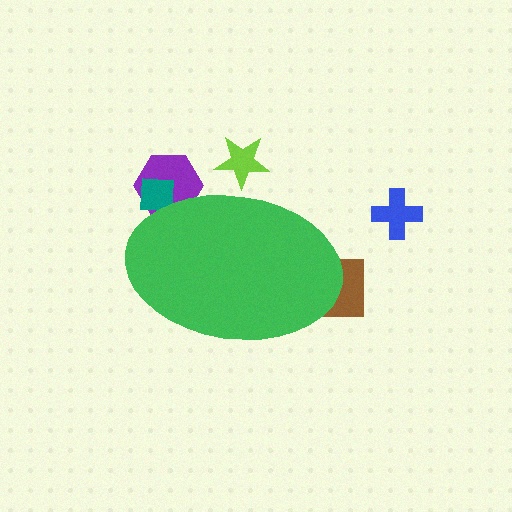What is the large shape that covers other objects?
A green ellipse.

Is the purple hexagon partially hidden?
Yes, the purple hexagon is partially hidden behind the green ellipse.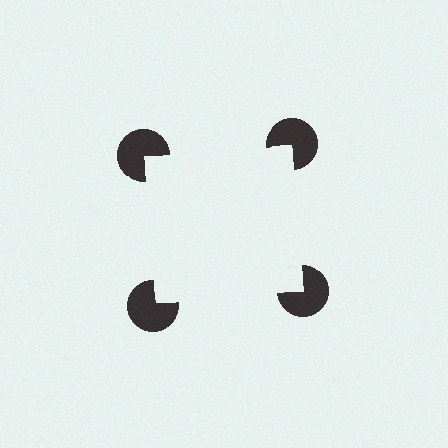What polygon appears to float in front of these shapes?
An illusory square — its edges are inferred from the aligned wedge cuts in the pac-man discs, not physically drawn.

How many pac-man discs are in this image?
There are 4 — one at each vertex of the illusory square.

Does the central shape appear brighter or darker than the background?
It typically appears slightly brighter than the background, even though no actual brightness change is drawn.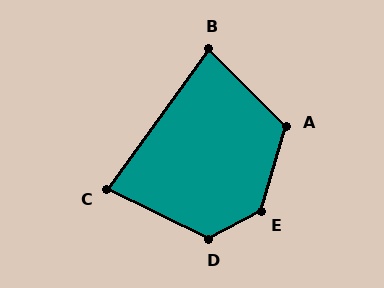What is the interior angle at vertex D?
Approximately 126 degrees (obtuse).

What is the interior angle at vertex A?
Approximately 118 degrees (obtuse).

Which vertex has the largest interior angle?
E, at approximately 135 degrees.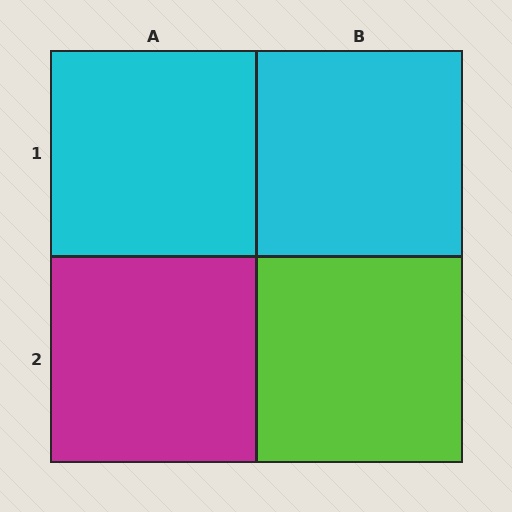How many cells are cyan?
2 cells are cyan.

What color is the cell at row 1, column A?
Cyan.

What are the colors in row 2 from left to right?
Magenta, lime.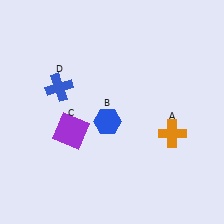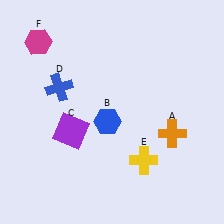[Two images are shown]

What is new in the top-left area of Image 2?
A magenta hexagon (F) was added in the top-left area of Image 2.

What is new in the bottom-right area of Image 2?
A yellow cross (E) was added in the bottom-right area of Image 2.